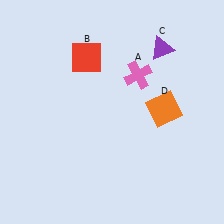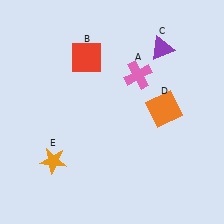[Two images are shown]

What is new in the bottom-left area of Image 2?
An orange star (E) was added in the bottom-left area of Image 2.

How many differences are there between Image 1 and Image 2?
There is 1 difference between the two images.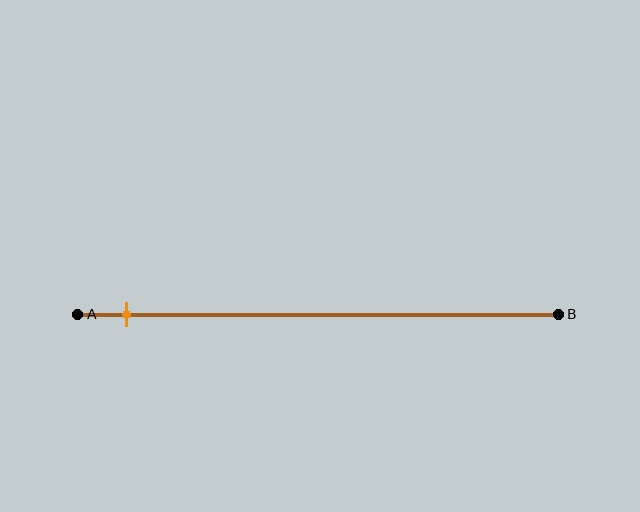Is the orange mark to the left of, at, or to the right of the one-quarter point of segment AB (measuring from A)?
The orange mark is to the left of the one-quarter point of segment AB.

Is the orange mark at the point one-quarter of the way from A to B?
No, the mark is at about 10% from A, not at the 25% one-quarter point.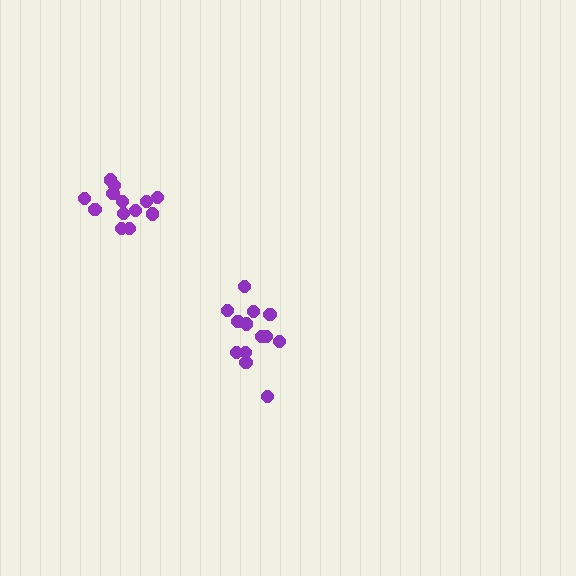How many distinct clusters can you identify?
There are 2 distinct clusters.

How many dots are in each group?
Group 1: 13 dots, Group 2: 13 dots (26 total).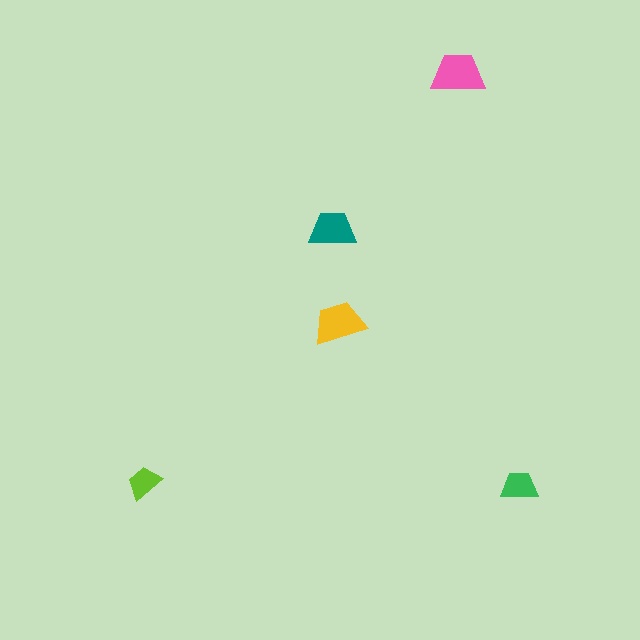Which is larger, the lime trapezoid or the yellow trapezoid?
The yellow one.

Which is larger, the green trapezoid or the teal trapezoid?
The teal one.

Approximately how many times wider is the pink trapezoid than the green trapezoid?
About 1.5 times wider.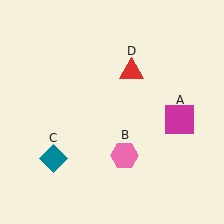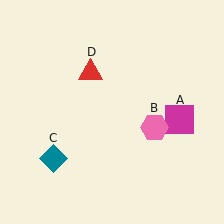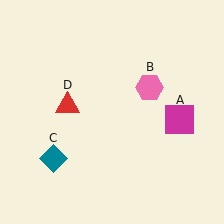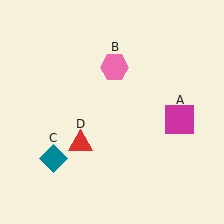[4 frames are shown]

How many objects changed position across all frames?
2 objects changed position: pink hexagon (object B), red triangle (object D).